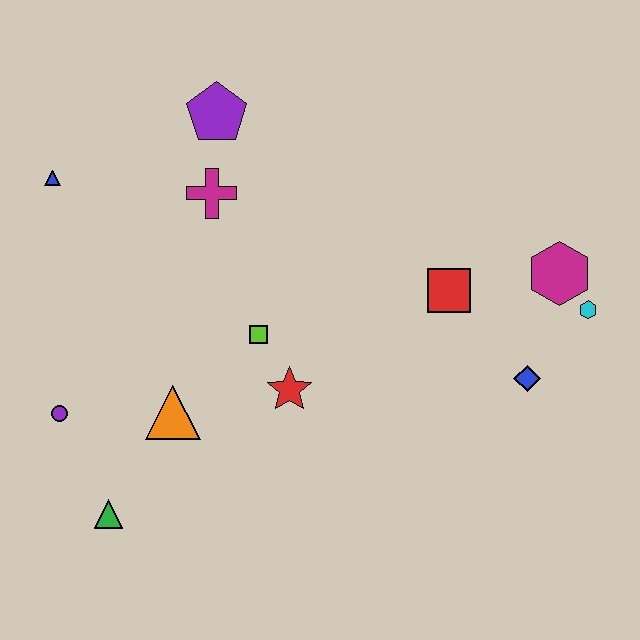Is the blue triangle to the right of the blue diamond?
No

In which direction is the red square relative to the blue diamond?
The red square is above the blue diamond.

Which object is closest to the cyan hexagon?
The magenta hexagon is closest to the cyan hexagon.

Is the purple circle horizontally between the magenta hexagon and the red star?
No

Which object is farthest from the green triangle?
The cyan hexagon is farthest from the green triangle.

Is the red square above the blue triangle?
No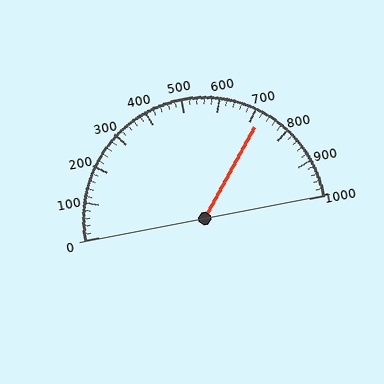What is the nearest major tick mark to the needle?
The nearest major tick mark is 700.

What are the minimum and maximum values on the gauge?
The gauge ranges from 0 to 1000.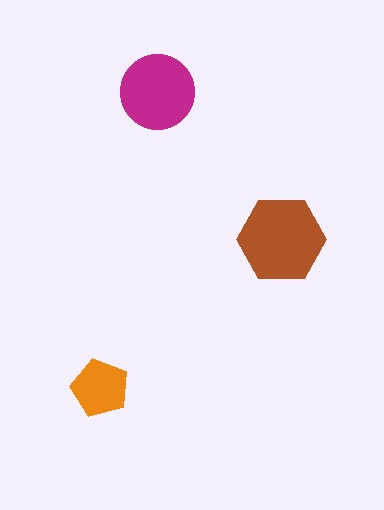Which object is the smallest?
The orange pentagon.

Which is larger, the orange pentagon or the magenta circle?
The magenta circle.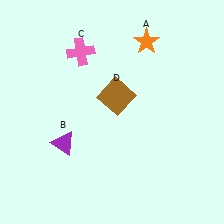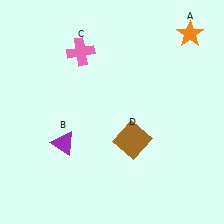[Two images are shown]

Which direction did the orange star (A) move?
The orange star (A) moved right.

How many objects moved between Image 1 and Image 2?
2 objects moved between the two images.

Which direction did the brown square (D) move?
The brown square (D) moved down.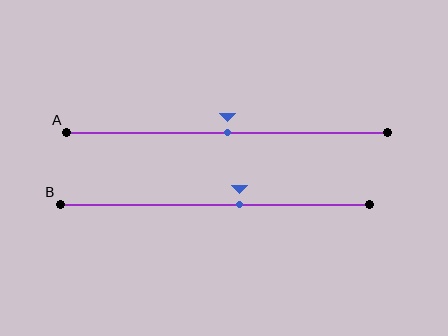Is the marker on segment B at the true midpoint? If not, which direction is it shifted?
No, the marker on segment B is shifted to the right by about 8% of the segment length.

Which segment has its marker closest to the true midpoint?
Segment A has its marker closest to the true midpoint.